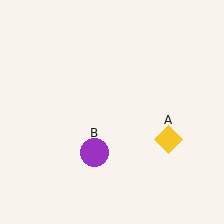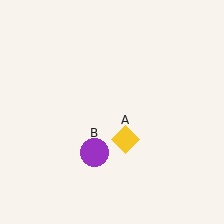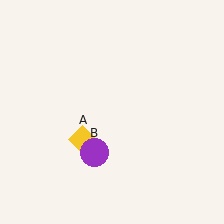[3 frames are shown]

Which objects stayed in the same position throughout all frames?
Purple circle (object B) remained stationary.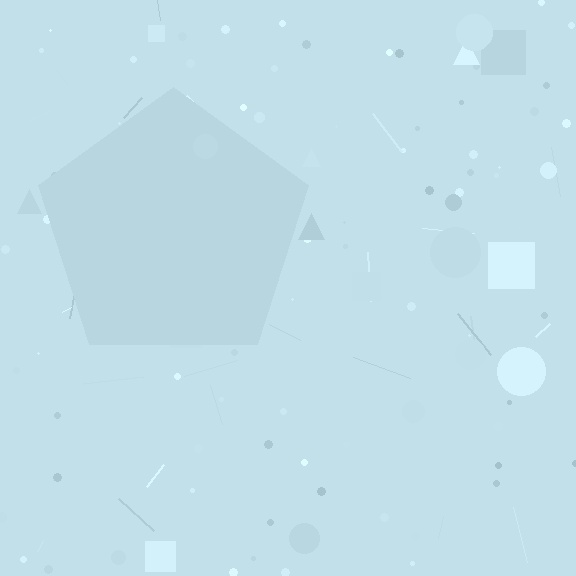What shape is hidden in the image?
A pentagon is hidden in the image.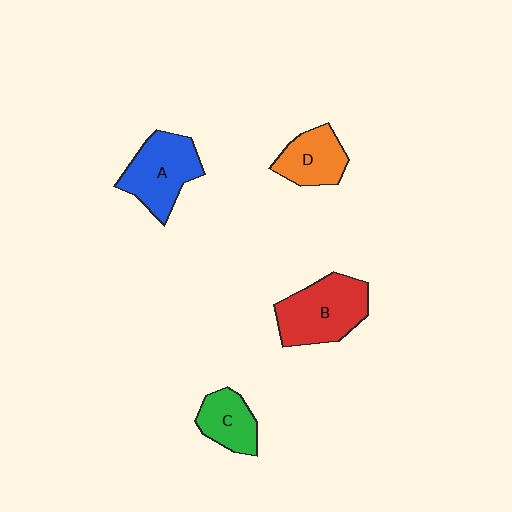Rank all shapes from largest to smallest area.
From largest to smallest: B (red), A (blue), D (orange), C (green).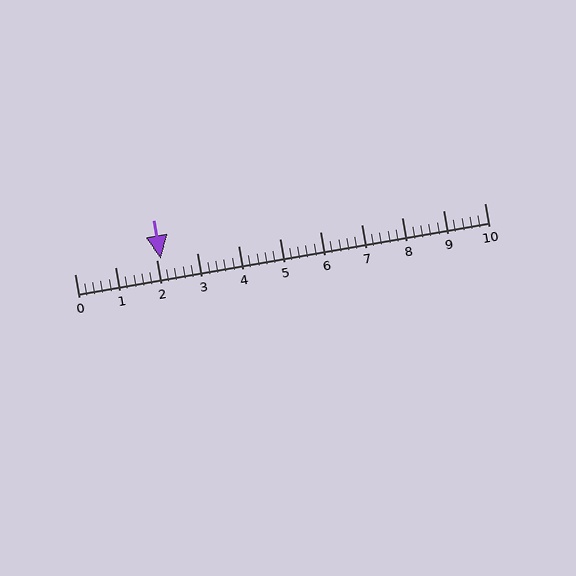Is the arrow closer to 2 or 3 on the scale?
The arrow is closer to 2.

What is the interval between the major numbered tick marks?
The major tick marks are spaced 1 units apart.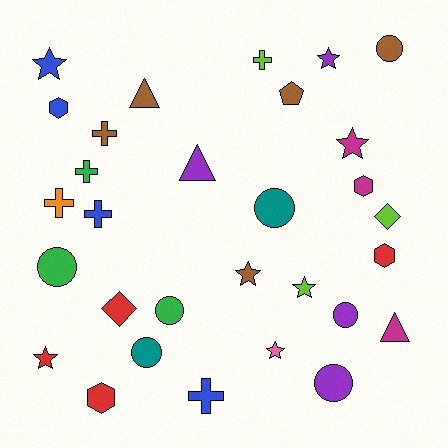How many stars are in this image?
There are 7 stars.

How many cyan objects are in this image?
There are no cyan objects.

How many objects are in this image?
There are 30 objects.